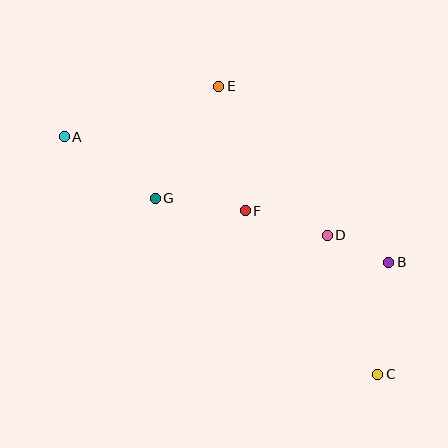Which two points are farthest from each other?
Points A and C are farthest from each other.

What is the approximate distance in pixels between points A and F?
The distance between A and F is approximately 196 pixels.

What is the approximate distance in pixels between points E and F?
The distance between E and F is approximately 127 pixels.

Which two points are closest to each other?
Points B and D are closest to each other.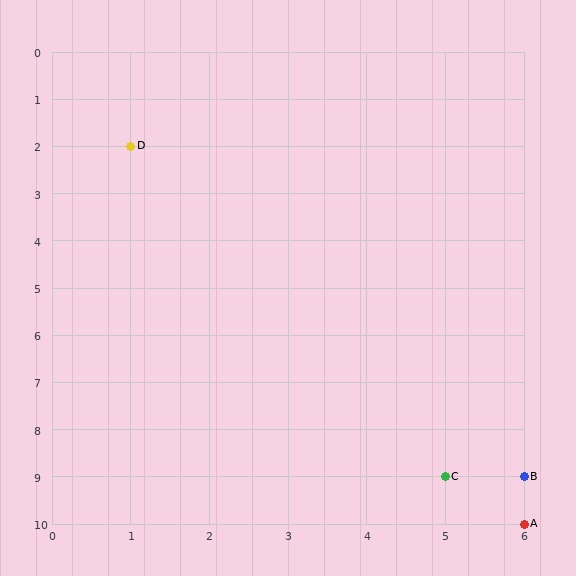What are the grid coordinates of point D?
Point D is at grid coordinates (1, 2).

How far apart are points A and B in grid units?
Points A and B are 1 row apart.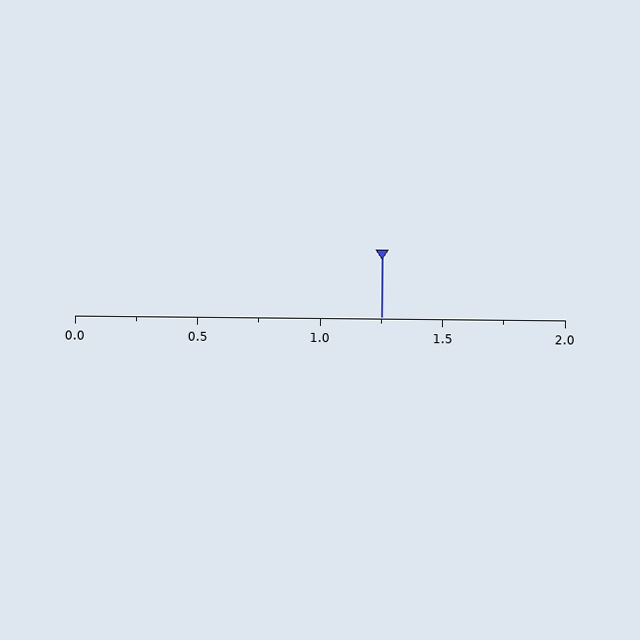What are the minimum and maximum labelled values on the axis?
The axis runs from 0.0 to 2.0.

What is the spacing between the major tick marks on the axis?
The major ticks are spaced 0.5 apart.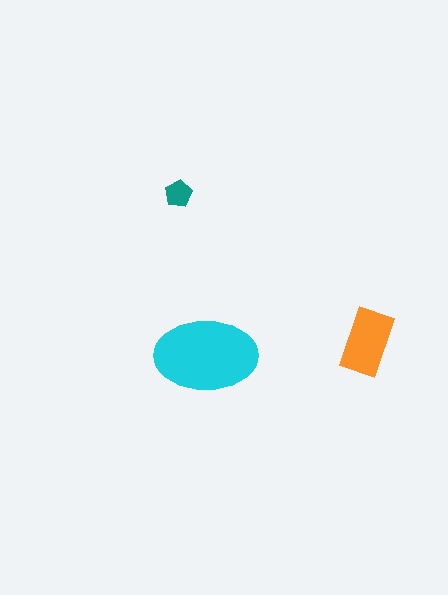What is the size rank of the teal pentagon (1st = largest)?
3rd.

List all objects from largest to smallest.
The cyan ellipse, the orange rectangle, the teal pentagon.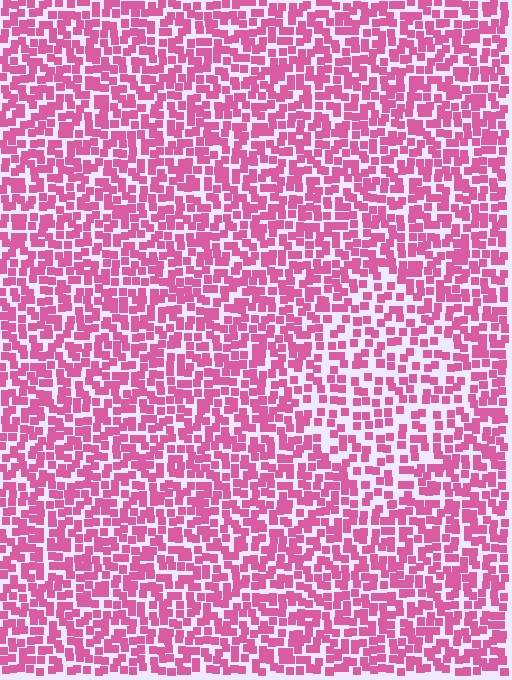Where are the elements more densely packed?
The elements are more densely packed outside the diamond boundary.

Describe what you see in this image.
The image contains small pink elements arranged at two different densities. A diamond-shaped region is visible where the elements are less densely packed than the surrounding area.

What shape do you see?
I see a diamond.